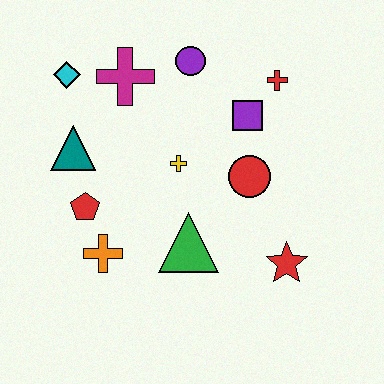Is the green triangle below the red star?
No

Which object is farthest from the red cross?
The orange cross is farthest from the red cross.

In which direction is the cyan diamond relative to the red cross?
The cyan diamond is to the left of the red cross.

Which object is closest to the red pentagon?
The orange cross is closest to the red pentagon.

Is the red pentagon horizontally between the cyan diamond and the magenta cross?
Yes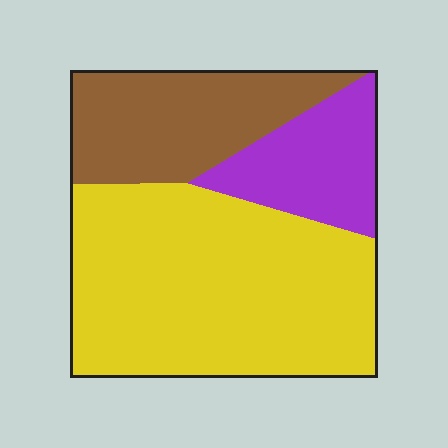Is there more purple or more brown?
Brown.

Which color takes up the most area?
Yellow, at roughly 60%.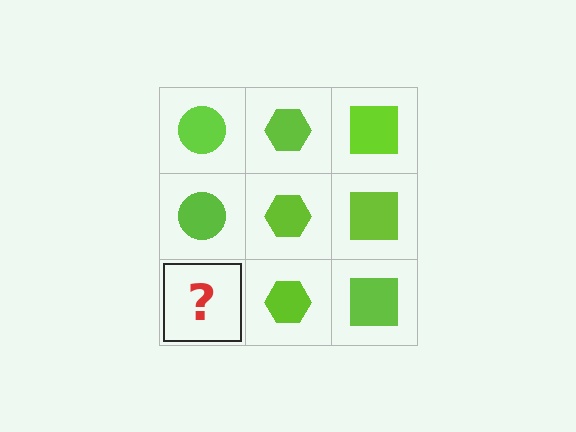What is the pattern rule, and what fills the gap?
The rule is that each column has a consistent shape. The gap should be filled with a lime circle.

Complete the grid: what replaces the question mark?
The question mark should be replaced with a lime circle.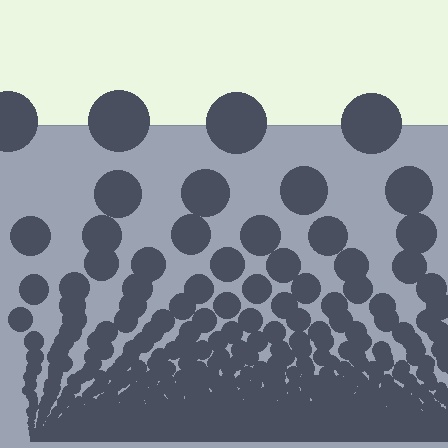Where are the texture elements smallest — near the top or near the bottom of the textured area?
Near the bottom.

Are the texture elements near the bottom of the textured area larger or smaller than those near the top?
Smaller. The gradient is inverted — elements near the bottom are smaller and denser.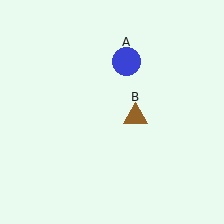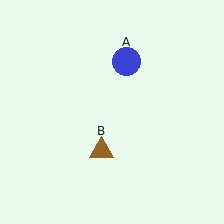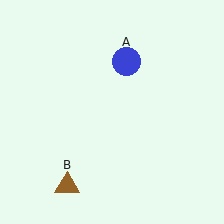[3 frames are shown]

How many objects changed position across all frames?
1 object changed position: brown triangle (object B).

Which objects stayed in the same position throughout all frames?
Blue circle (object A) remained stationary.